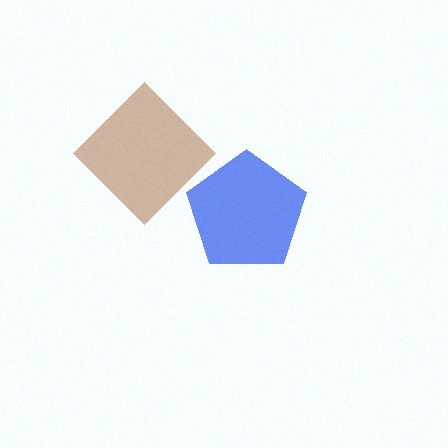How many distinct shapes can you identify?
There are 2 distinct shapes: a brown diamond, a blue pentagon.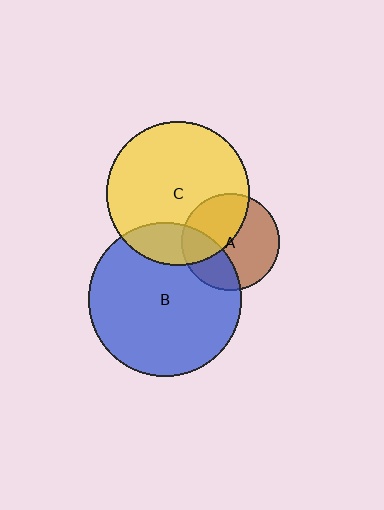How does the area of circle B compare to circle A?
Approximately 2.5 times.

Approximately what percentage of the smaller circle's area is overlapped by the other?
Approximately 30%.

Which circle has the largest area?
Circle B (blue).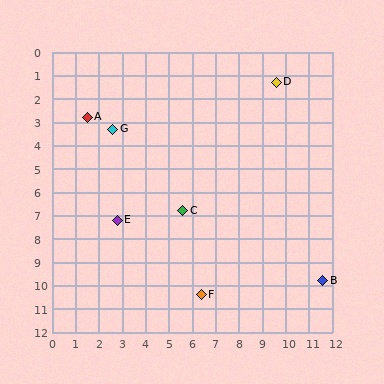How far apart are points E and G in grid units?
Points E and G are about 3.9 grid units apart.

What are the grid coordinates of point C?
Point C is at approximately (5.6, 6.8).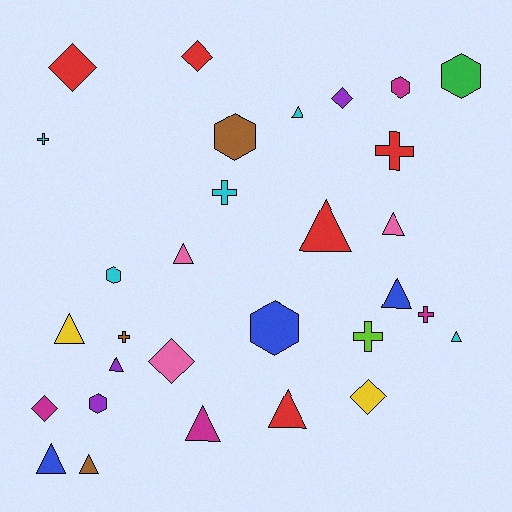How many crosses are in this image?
There are 6 crosses.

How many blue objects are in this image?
There are 3 blue objects.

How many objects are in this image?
There are 30 objects.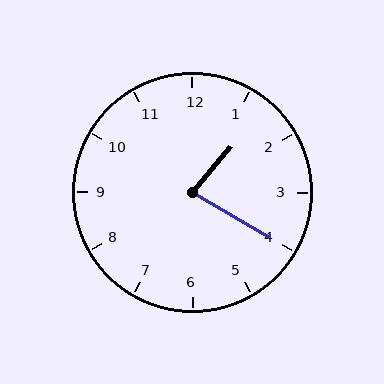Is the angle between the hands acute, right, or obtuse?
It is acute.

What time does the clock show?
1:20.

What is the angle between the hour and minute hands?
Approximately 80 degrees.